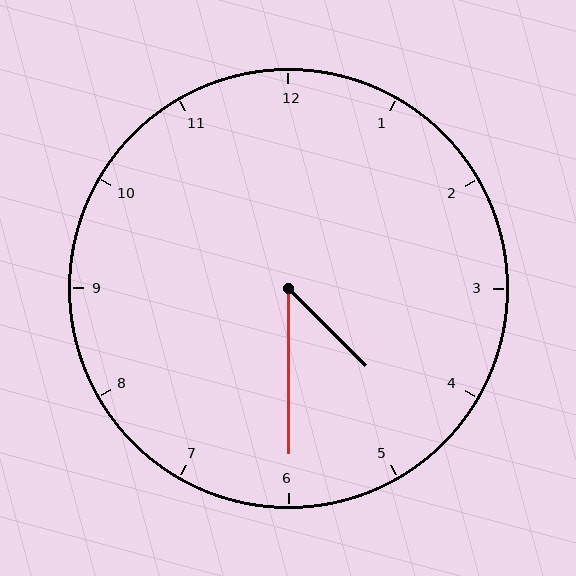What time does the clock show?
4:30.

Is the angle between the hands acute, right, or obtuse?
It is acute.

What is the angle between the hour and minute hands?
Approximately 45 degrees.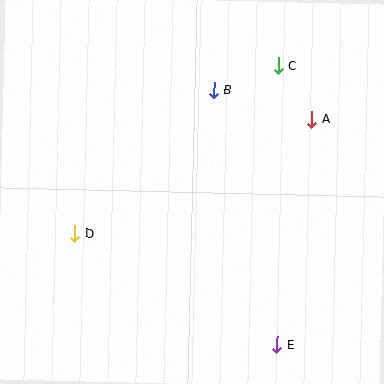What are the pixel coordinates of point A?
Point A is at (312, 119).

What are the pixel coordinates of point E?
Point E is at (277, 345).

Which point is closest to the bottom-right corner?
Point E is closest to the bottom-right corner.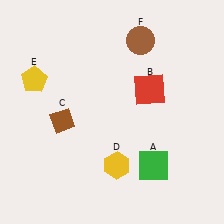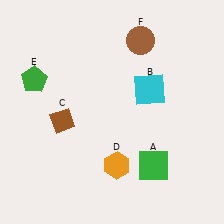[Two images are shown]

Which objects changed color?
B changed from red to cyan. D changed from yellow to orange. E changed from yellow to green.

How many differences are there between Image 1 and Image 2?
There are 3 differences between the two images.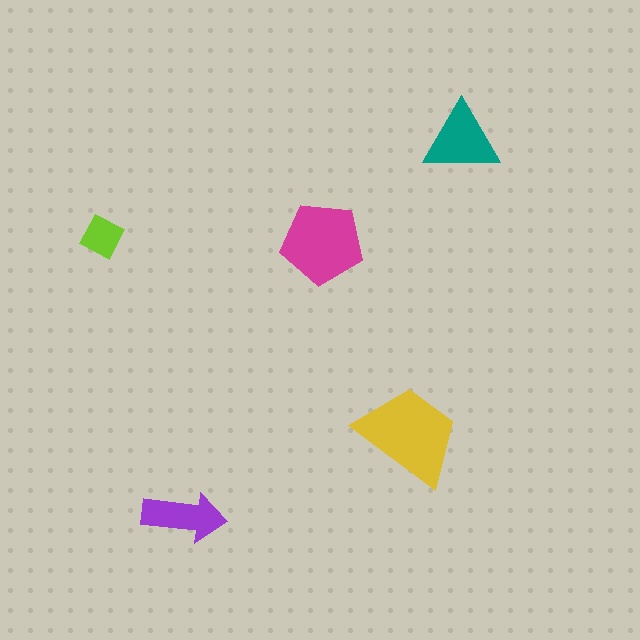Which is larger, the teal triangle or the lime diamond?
The teal triangle.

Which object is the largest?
The yellow trapezoid.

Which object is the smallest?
The lime diamond.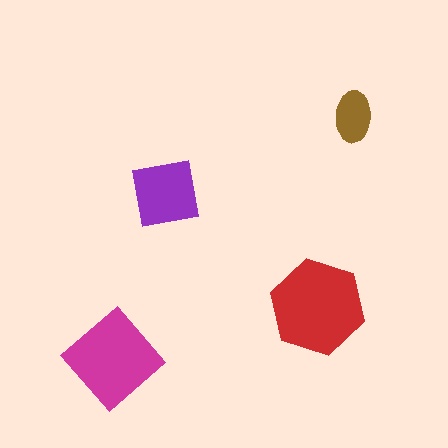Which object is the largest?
The red hexagon.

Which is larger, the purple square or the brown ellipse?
The purple square.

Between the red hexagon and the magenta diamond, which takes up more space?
The red hexagon.